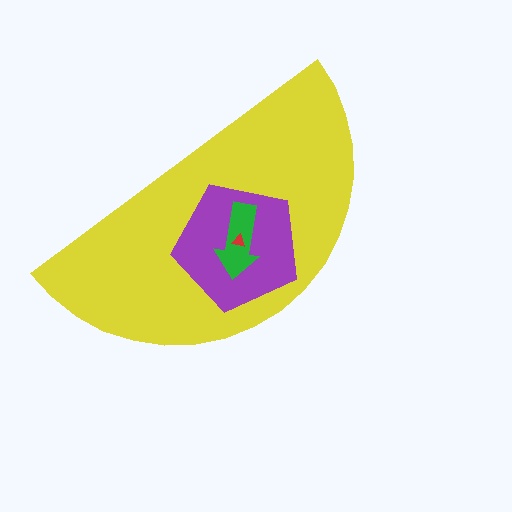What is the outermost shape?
The yellow semicircle.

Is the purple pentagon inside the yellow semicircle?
Yes.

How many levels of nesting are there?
4.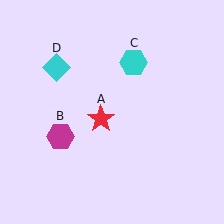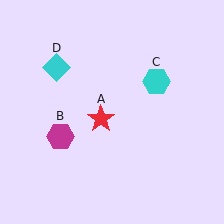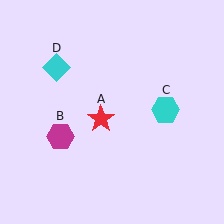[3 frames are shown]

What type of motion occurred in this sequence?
The cyan hexagon (object C) rotated clockwise around the center of the scene.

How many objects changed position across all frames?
1 object changed position: cyan hexagon (object C).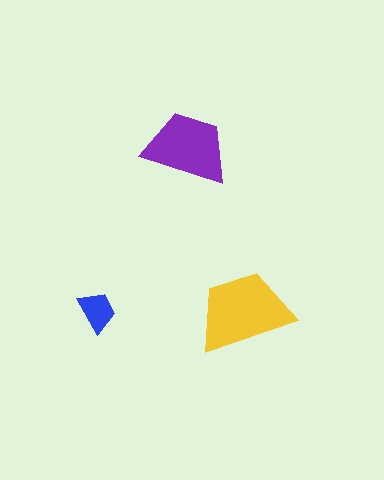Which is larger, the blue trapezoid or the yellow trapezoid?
The yellow one.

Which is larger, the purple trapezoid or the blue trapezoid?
The purple one.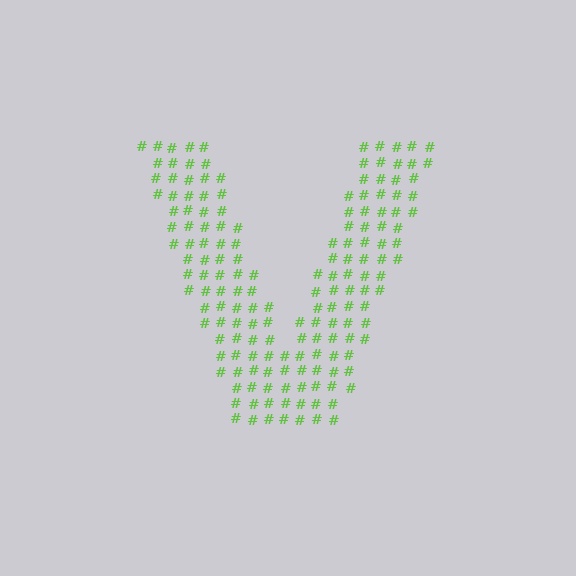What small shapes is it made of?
It is made of small hash symbols.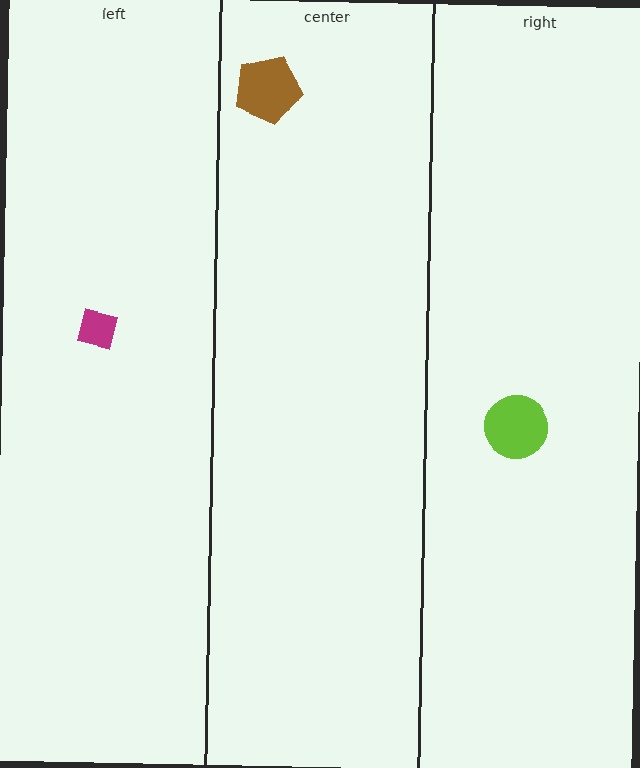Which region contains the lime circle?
The right region.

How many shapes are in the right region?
1.